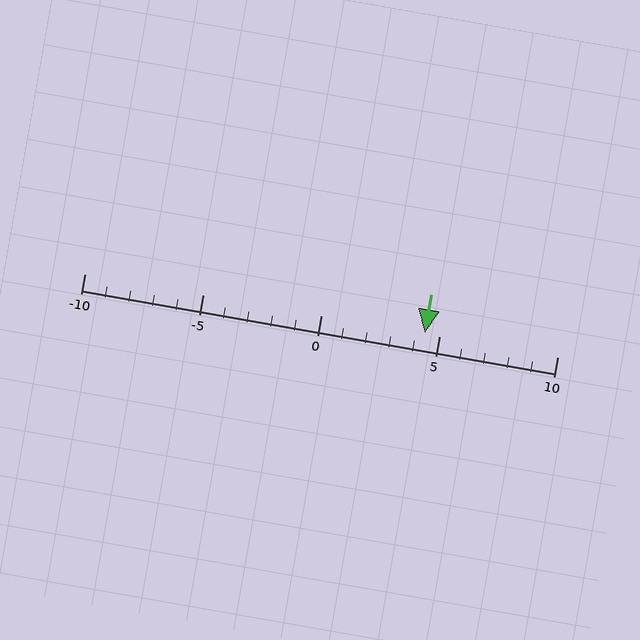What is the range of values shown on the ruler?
The ruler shows values from -10 to 10.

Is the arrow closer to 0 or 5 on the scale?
The arrow is closer to 5.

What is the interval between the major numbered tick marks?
The major tick marks are spaced 5 units apart.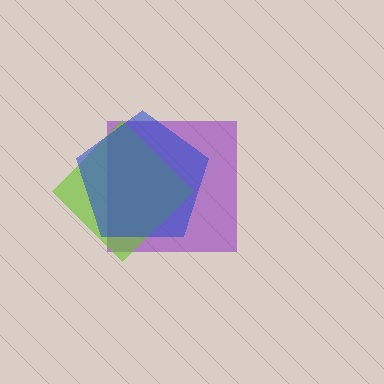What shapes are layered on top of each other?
The layered shapes are: a purple square, a lime diamond, a blue pentagon.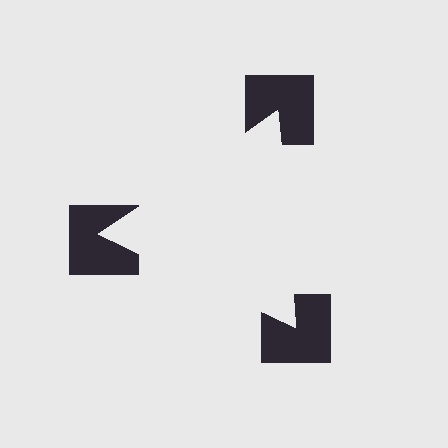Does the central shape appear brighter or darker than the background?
It typically appears slightly brighter than the background, even though no actual brightness change is drawn.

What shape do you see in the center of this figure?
An illusory triangle — its edges are inferred from the aligned wedge cuts in the notched squares, not physically drawn.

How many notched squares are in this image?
There are 3 — one at each vertex of the illusory triangle.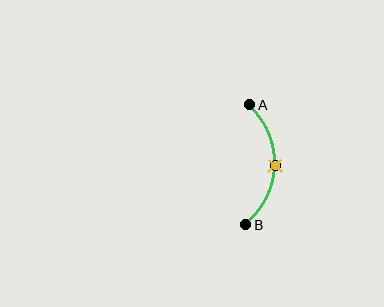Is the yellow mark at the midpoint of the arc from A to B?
Yes. The yellow mark lies on the arc at equal arc-length from both A and B — it is the arc midpoint.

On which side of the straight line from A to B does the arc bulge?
The arc bulges to the right of the straight line connecting A and B.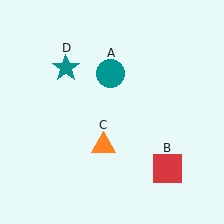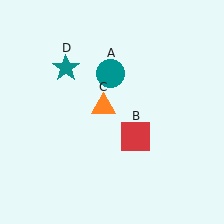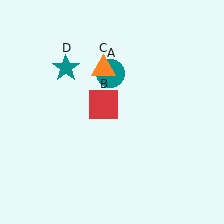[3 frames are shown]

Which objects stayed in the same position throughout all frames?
Teal circle (object A) and teal star (object D) remained stationary.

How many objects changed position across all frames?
2 objects changed position: red square (object B), orange triangle (object C).